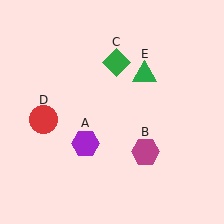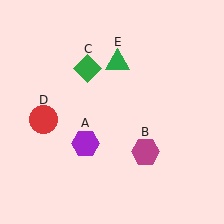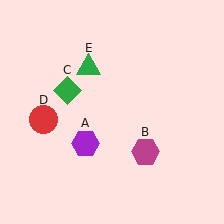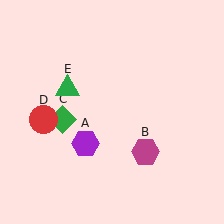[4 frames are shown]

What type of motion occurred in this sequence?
The green diamond (object C), green triangle (object E) rotated counterclockwise around the center of the scene.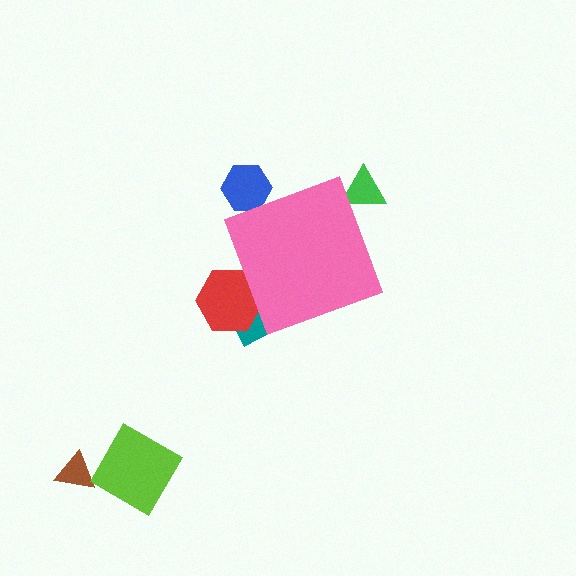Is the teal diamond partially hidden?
Yes, the teal diamond is partially hidden behind the pink diamond.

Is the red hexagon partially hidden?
Yes, the red hexagon is partially hidden behind the pink diamond.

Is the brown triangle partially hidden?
No, the brown triangle is fully visible.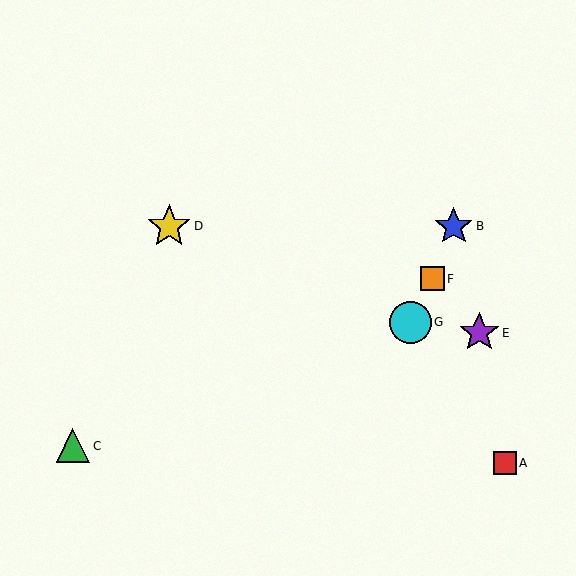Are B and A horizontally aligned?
No, B is at y≈227 and A is at y≈463.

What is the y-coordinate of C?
Object C is at y≈446.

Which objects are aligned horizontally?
Objects B, D are aligned horizontally.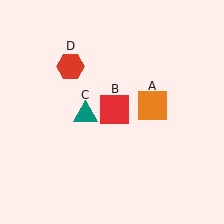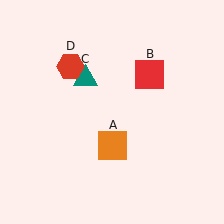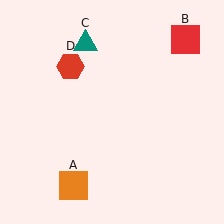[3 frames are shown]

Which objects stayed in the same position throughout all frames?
Red hexagon (object D) remained stationary.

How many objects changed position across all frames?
3 objects changed position: orange square (object A), red square (object B), teal triangle (object C).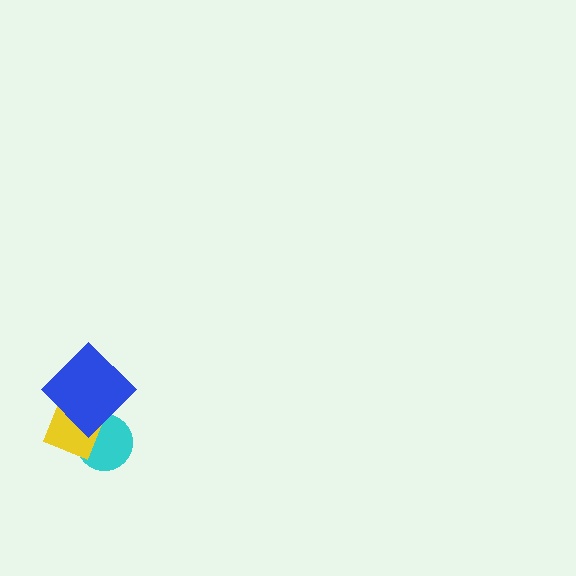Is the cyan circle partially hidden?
Yes, it is partially covered by another shape.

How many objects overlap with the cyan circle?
2 objects overlap with the cyan circle.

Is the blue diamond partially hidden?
No, no other shape covers it.